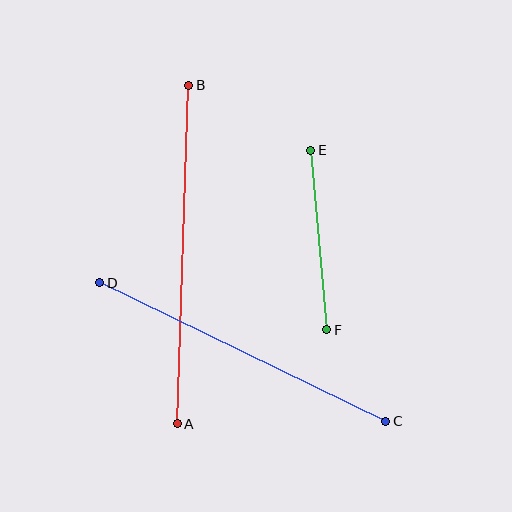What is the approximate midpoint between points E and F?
The midpoint is at approximately (319, 240) pixels.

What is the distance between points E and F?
The distance is approximately 180 pixels.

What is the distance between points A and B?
The distance is approximately 338 pixels.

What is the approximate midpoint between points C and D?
The midpoint is at approximately (243, 352) pixels.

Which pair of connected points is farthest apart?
Points A and B are farthest apart.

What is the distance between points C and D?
The distance is approximately 318 pixels.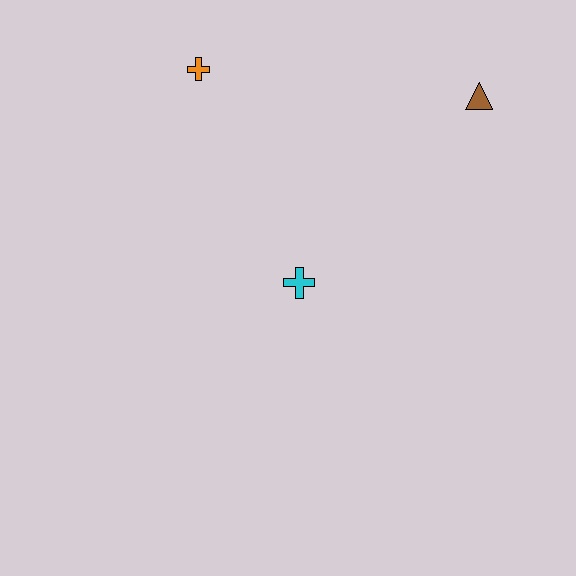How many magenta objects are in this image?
There are no magenta objects.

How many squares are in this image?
There are no squares.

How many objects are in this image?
There are 3 objects.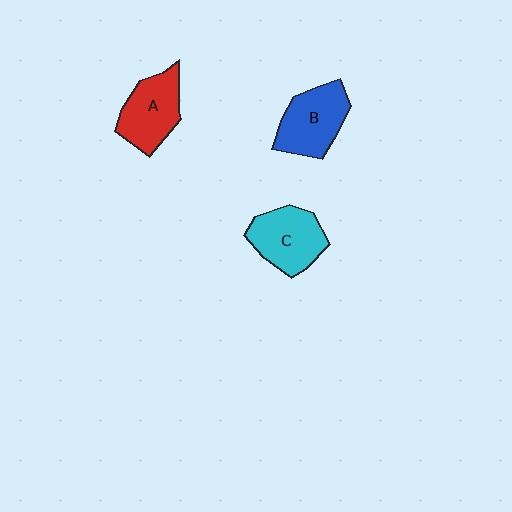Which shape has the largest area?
Shape B (blue).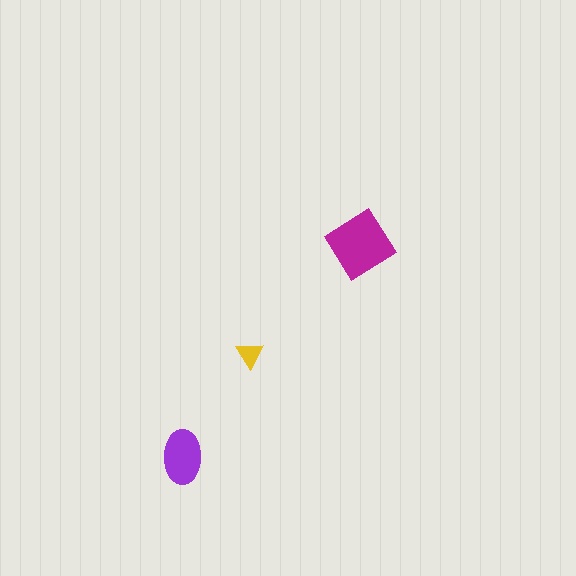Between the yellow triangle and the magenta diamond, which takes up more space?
The magenta diamond.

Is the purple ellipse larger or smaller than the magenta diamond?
Smaller.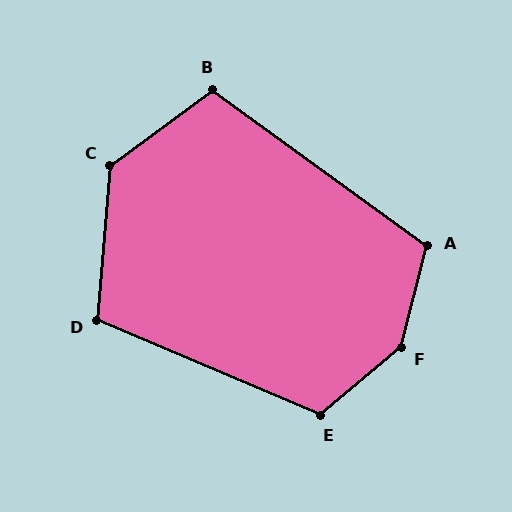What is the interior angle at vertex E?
Approximately 117 degrees (obtuse).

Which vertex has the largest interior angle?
F, at approximately 144 degrees.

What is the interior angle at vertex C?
Approximately 131 degrees (obtuse).